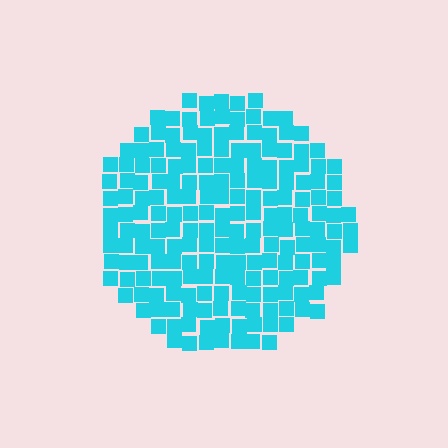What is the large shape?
The large shape is a circle.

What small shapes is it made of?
It is made of small squares.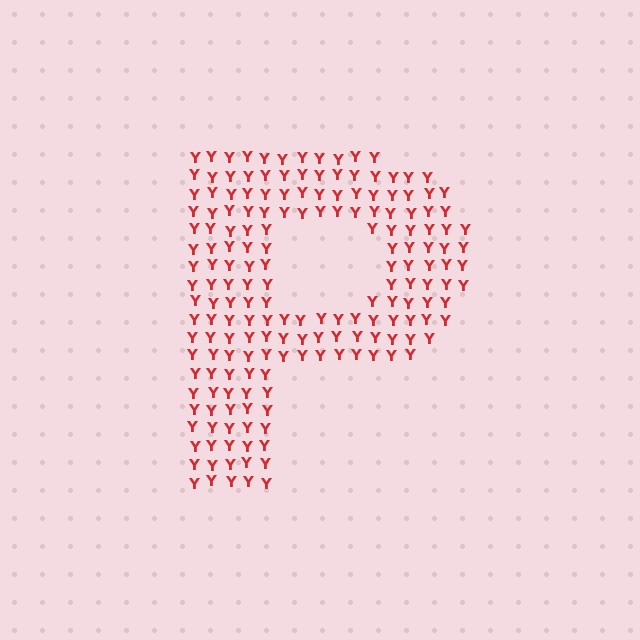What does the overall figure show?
The overall figure shows the letter P.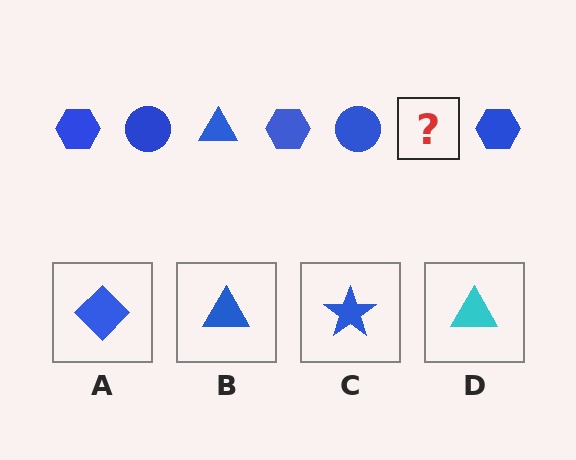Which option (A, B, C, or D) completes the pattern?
B.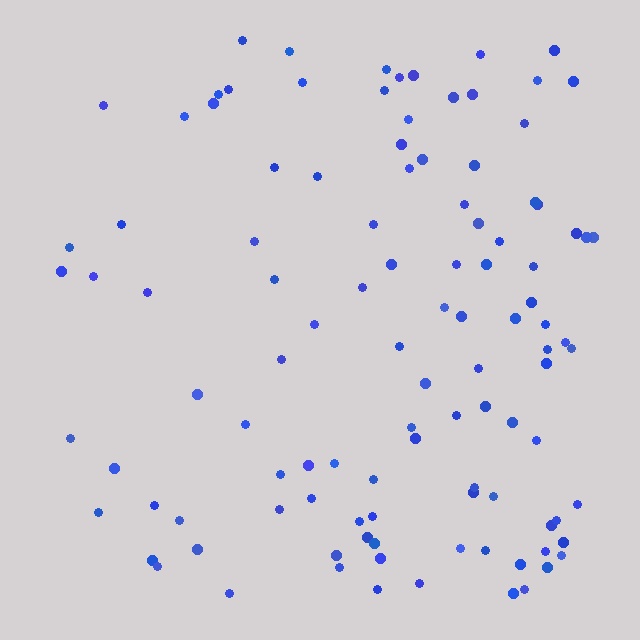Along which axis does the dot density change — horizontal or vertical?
Horizontal.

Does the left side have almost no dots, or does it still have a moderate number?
Still a moderate number, just noticeably fewer than the right.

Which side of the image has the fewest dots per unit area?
The left.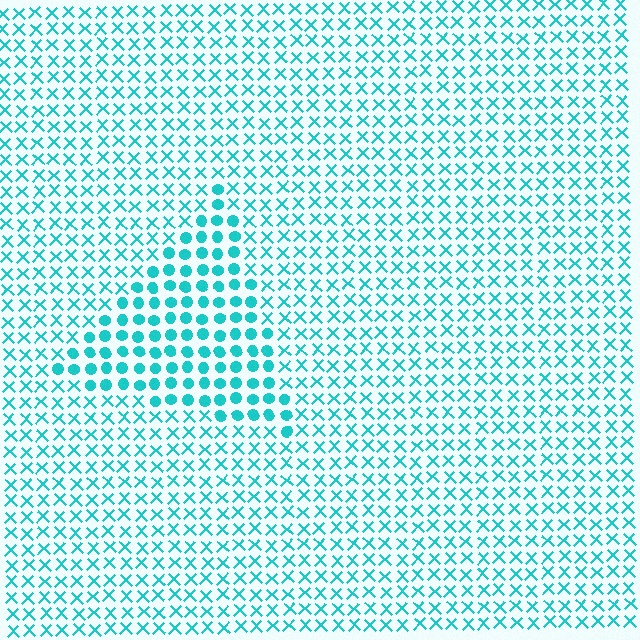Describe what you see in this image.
The image is filled with small cyan elements arranged in a uniform grid. A triangle-shaped region contains circles, while the surrounding area contains X marks. The boundary is defined purely by the change in element shape.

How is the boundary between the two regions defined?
The boundary is defined by a change in element shape: circles inside vs. X marks outside. All elements share the same color and spacing.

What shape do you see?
I see a triangle.